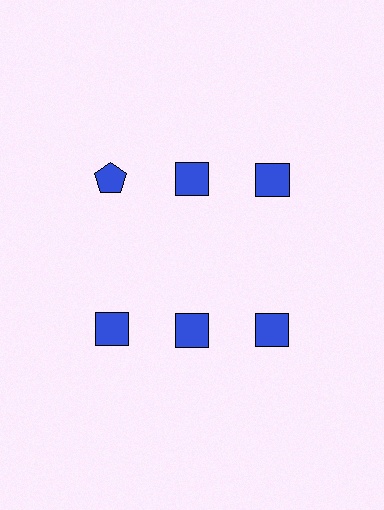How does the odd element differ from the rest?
It has a different shape: pentagon instead of square.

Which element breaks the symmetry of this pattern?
The blue pentagon in the top row, leftmost column breaks the symmetry. All other shapes are blue squares.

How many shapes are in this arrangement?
There are 6 shapes arranged in a grid pattern.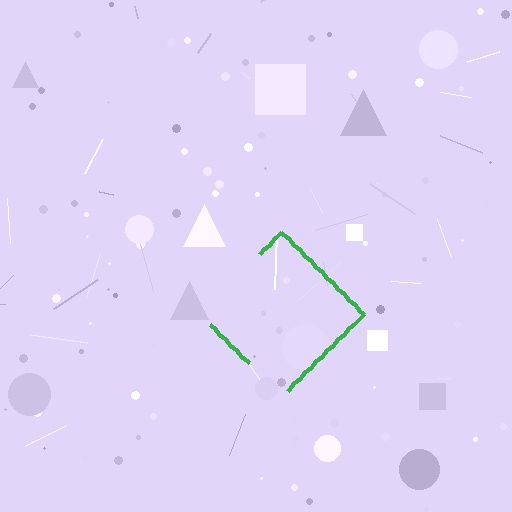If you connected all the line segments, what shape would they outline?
They would outline a diamond.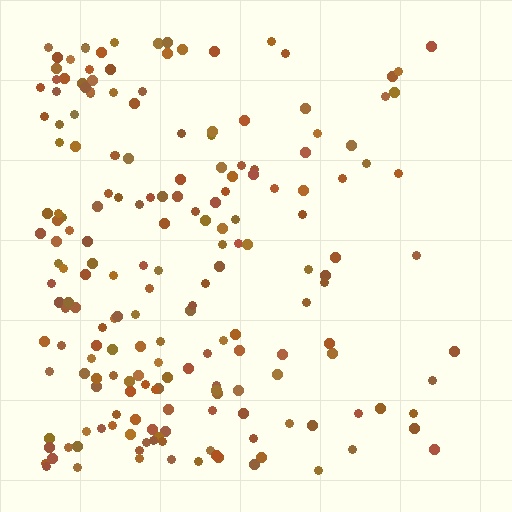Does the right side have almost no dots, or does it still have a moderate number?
Still a moderate number, just noticeably fewer than the left.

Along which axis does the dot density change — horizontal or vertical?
Horizontal.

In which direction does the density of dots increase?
From right to left, with the left side densest.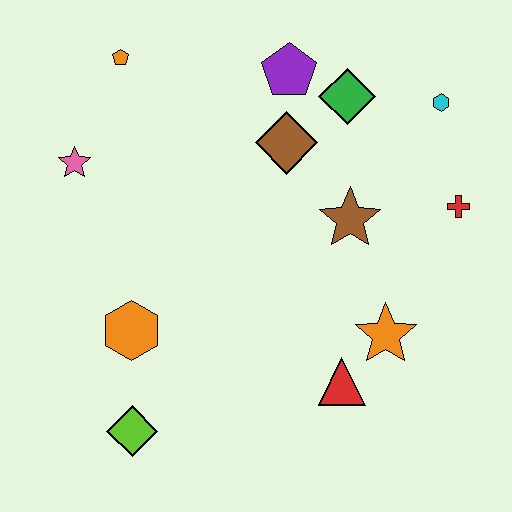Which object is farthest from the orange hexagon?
The cyan hexagon is farthest from the orange hexagon.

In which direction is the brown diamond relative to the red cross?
The brown diamond is to the left of the red cross.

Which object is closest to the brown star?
The brown diamond is closest to the brown star.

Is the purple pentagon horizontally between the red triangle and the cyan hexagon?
No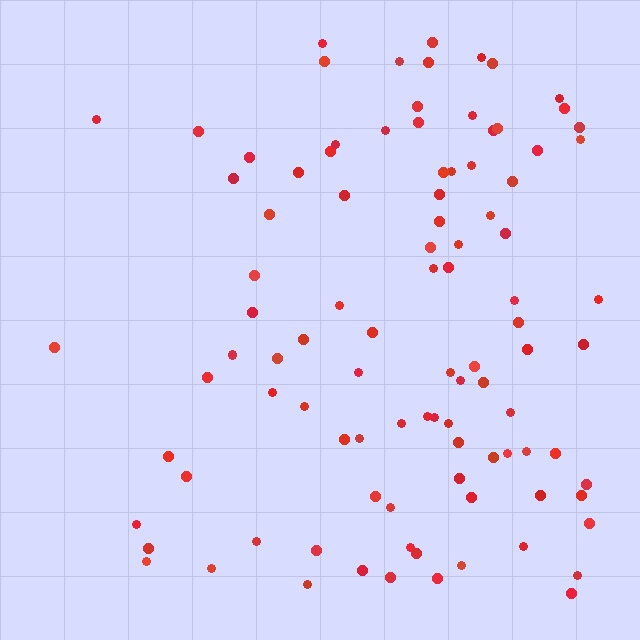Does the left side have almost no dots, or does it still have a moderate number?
Still a moderate number, just noticeably fewer than the right.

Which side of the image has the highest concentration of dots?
The right.